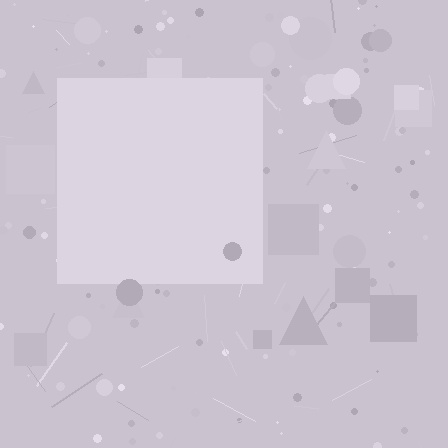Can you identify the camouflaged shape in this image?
The camouflaged shape is a square.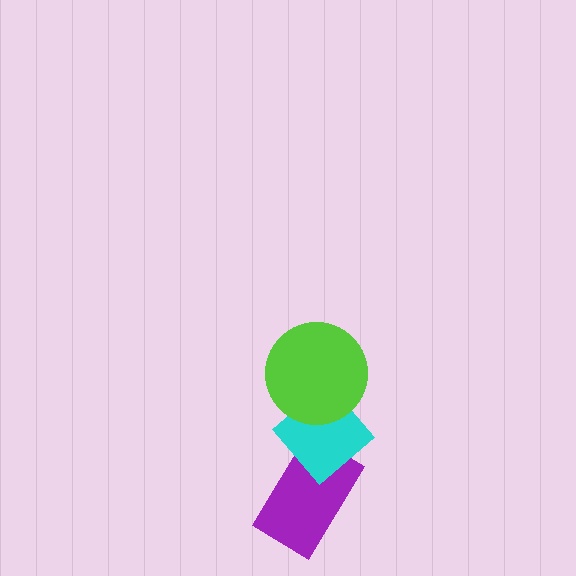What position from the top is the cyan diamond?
The cyan diamond is 2nd from the top.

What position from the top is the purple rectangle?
The purple rectangle is 3rd from the top.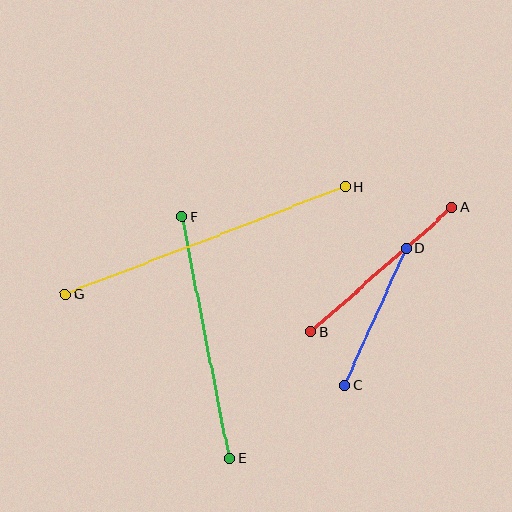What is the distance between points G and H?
The distance is approximately 300 pixels.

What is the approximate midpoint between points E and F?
The midpoint is at approximately (206, 338) pixels.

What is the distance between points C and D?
The distance is approximately 150 pixels.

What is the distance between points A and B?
The distance is approximately 188 pixels.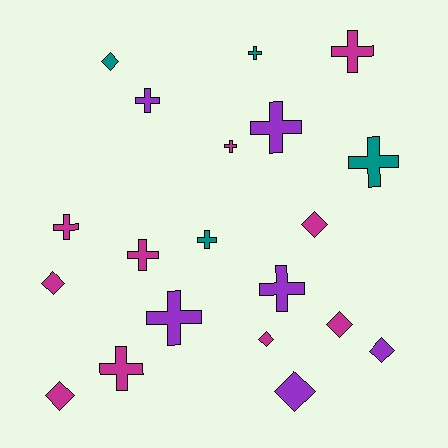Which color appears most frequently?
Magenta, with 10 objects.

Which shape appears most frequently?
Cross, with 12 objects.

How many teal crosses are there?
There are 3 teal crosses.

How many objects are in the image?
There are 20 objects.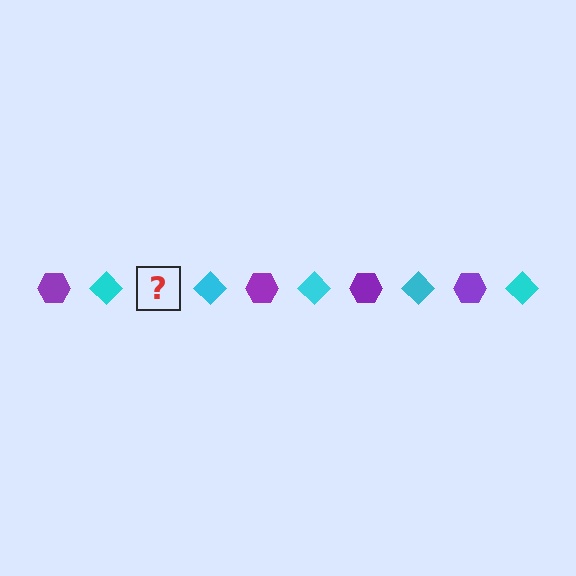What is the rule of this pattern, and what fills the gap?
The rule is that the pattern alternates between purple hexagon and cyan diamond. The gap should be filled with a purple hexagon.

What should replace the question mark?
The question mark should be replaced with a purple hexagon.